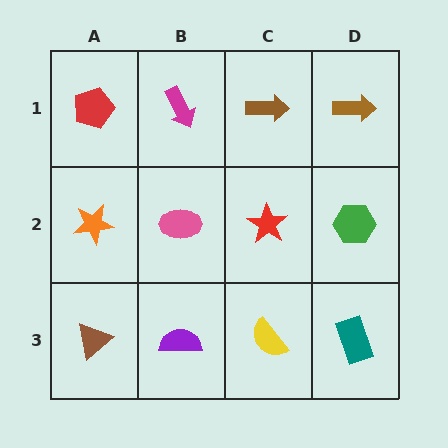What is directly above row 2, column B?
A magenta arrow.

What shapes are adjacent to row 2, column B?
A magenta arrow (row 1, column B), a purple semicircle (row 3, column B), an orange star (row 2, column A), a red star (row 2, column C).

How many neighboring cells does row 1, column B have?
3.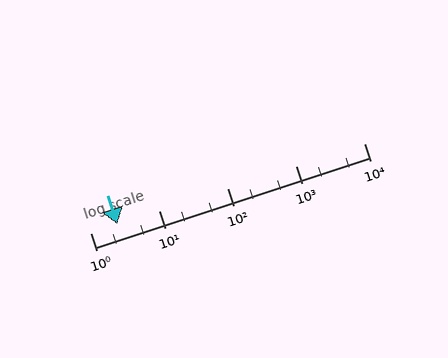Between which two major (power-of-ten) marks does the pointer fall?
The pointer is between 1 and 10.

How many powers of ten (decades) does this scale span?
The scale spans 4 decades, from 1 to 10000.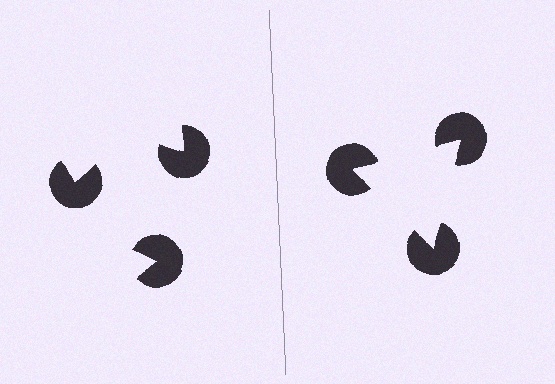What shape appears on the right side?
An illusory triangle.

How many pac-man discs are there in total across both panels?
6 — 3 on each side.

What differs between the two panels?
The pac-man discs are positioned identically on both sides; only the wedge orientations differ. On the right they align to a triangle; on the left they are misaligned.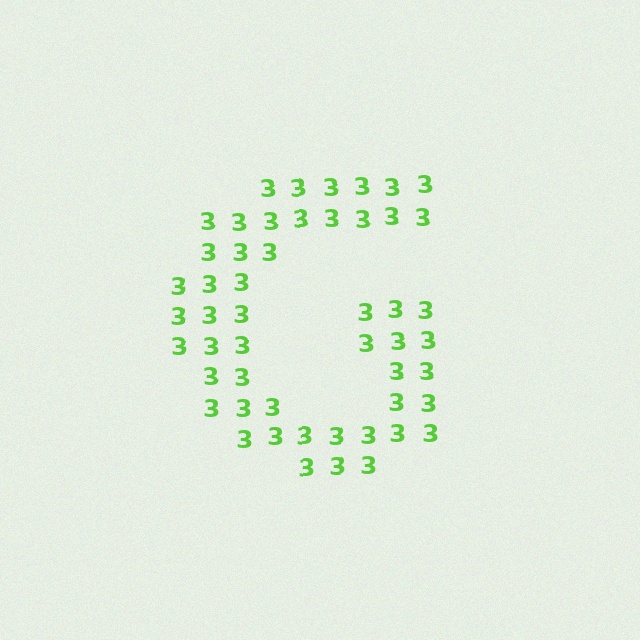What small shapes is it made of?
It is made of small digit 3's.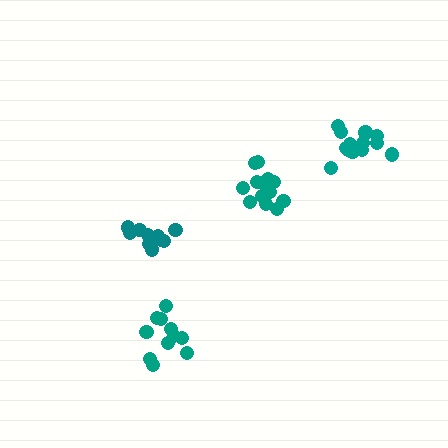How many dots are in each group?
Group 1: 14 dots, Group 2: 11 dots, Group 3: 13 dots, Group 4: 13 dots (51 total).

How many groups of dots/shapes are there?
There are 4 groups.